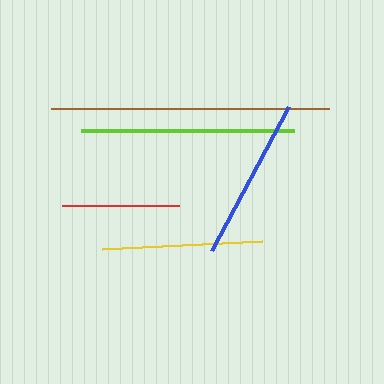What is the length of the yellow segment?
The yellow segment is approximately 160 pixels long.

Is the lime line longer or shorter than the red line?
The lime line is longer than the red line.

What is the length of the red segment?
The red segment is approximately 118 pixels long.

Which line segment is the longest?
The brown line is the longest at approximately 279 pixels.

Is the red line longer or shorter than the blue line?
The blue line is longer than the red line.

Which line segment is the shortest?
The red line is the shortest at approximately 118 pixels.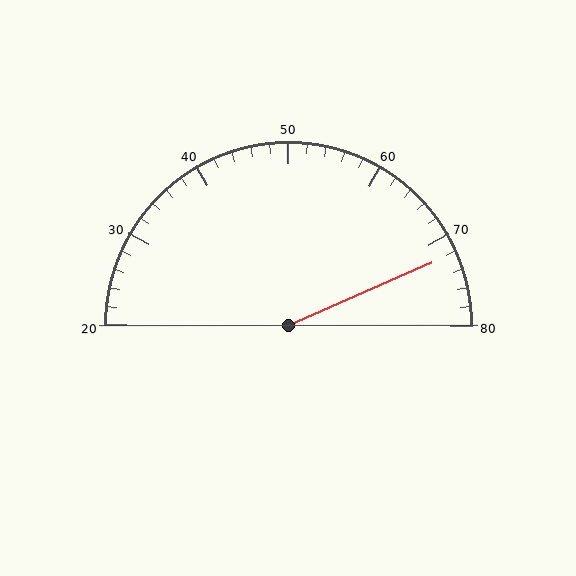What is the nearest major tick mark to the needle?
The nearest major tick mark is 70.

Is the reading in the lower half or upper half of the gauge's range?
The reading is in the upper half of the range (20 to 80).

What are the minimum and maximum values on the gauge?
The gauge ranges from 20 to 80.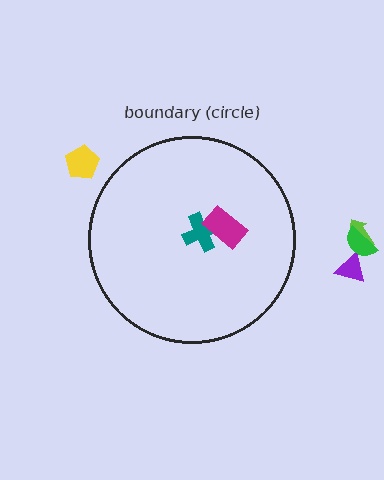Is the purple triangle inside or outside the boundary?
Outside.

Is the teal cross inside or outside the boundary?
Inside.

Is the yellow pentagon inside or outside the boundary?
Outside.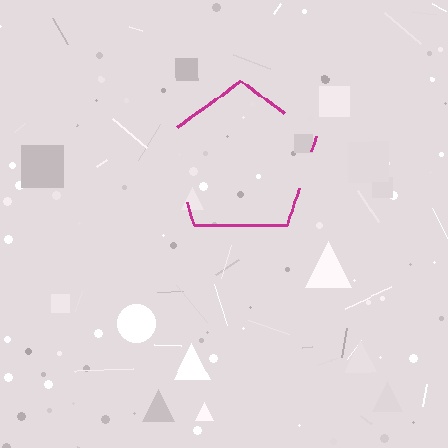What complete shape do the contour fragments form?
The contour fragments form a pentagon.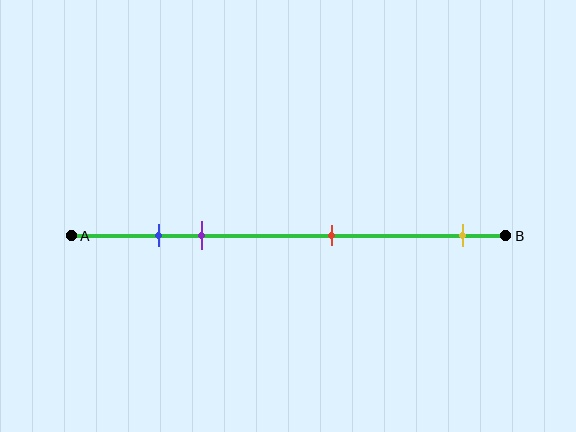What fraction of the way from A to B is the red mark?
The red mark is approximately 60% (0.6) of the way from A to B.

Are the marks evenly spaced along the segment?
No, the marks are not evenly spaced.